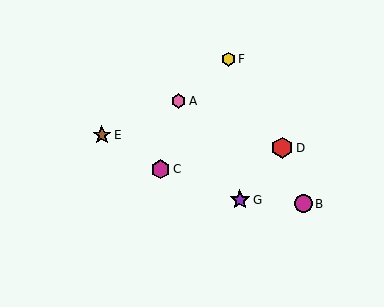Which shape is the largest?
The red hexagon (labeled D) is the largest.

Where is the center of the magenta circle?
The center of the magenta circle is at (304, 204).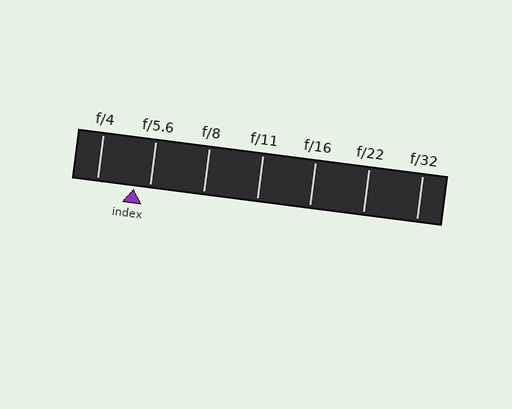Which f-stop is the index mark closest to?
The index mark is closest to f/5.6.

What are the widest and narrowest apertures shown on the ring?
The widest aperture shown is f/4 and the narrowest is f/32.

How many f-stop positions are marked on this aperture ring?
There are 7 f-stop positions marked.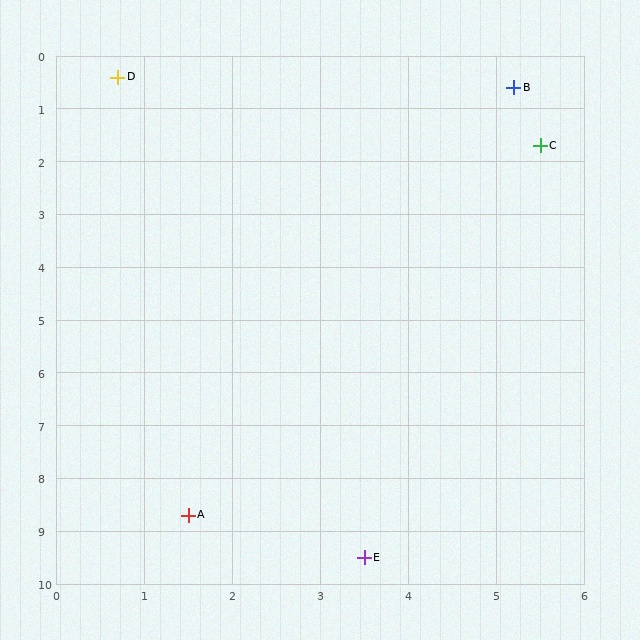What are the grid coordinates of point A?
Point A is at approximately (1.5, 8.7).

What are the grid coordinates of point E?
Point E is at approximately (3.5, 9.5).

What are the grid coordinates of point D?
Point D is at approximately (0.7, 0.4).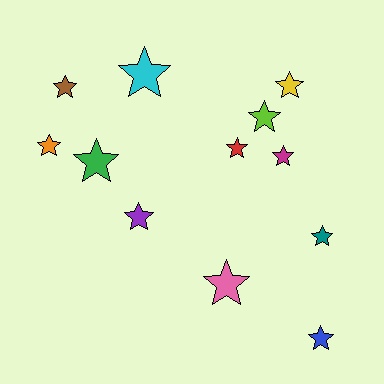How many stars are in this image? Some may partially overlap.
There are 12 stars.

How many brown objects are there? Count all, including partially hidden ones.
There is 1 brown object.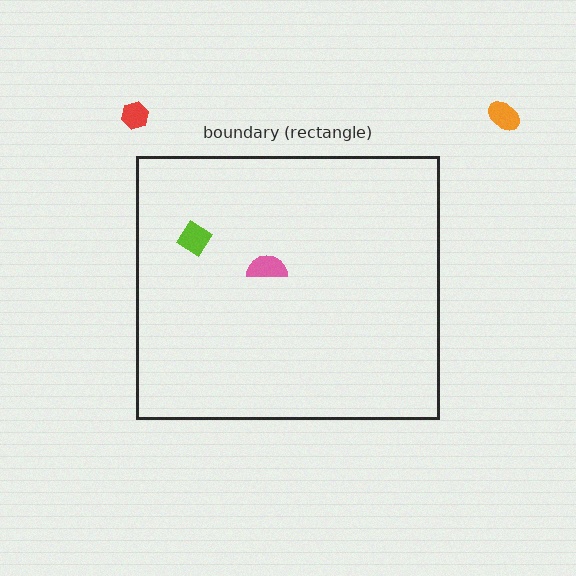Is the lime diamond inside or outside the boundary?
Inside.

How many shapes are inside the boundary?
2 inside, 2 outside.